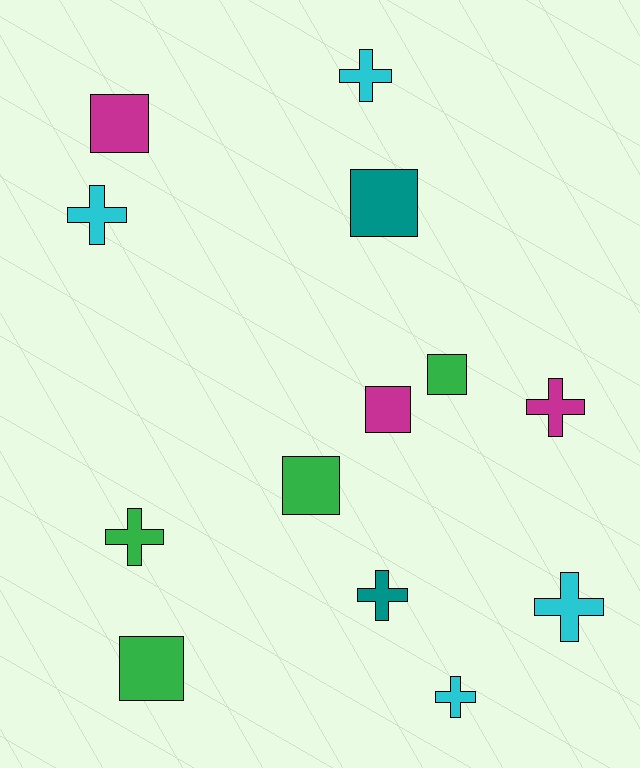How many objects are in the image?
There are 13 objects.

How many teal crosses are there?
There is 1 teal cross.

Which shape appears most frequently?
Cross, with 7 objects.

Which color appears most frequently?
Cyan, with 4 objects.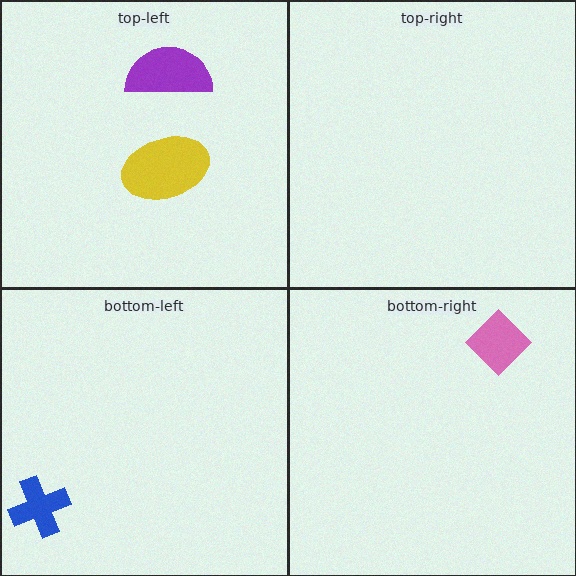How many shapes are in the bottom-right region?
1.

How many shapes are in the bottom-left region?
1.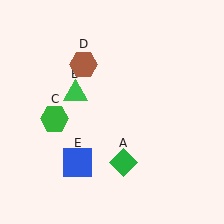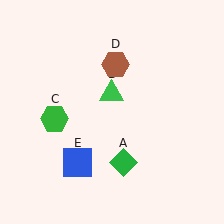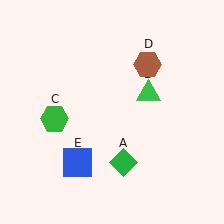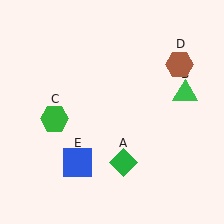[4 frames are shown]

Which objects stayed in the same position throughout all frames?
Green diamond (object A) and green hexagon (object C) and blue square (object E) remained stationary.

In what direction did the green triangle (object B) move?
The green triangle (object B) moved right.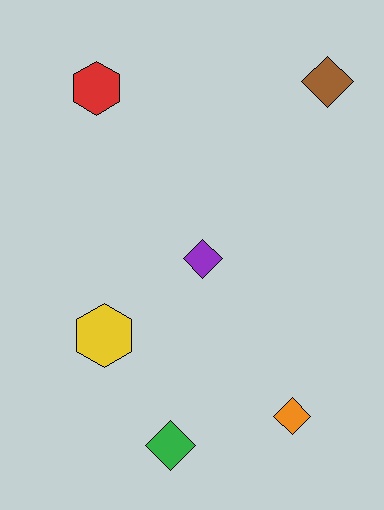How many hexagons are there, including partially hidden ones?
There are 2 hexagons.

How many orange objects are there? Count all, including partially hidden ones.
There is 1 orange object.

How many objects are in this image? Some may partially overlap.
There are 6 objects.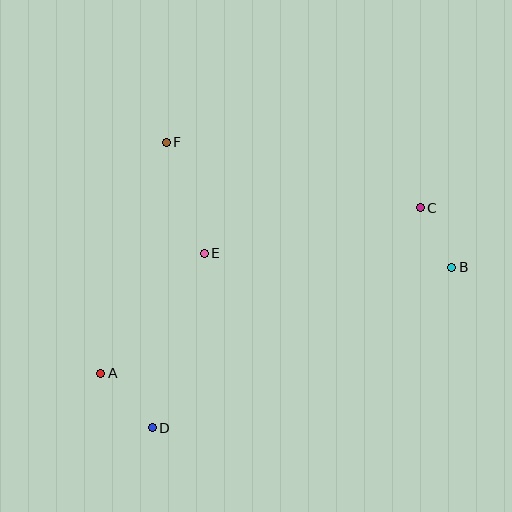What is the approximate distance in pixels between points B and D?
The distance between B and D is approximately 339 pixels.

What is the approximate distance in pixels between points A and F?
The distance between A and F is approximately 240 pixels.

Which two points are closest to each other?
Points B and C are closest to each other.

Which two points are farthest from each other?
Points A and B are farthest from each other.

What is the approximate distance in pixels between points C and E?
The distance between C and E is approximately 221 pixels.